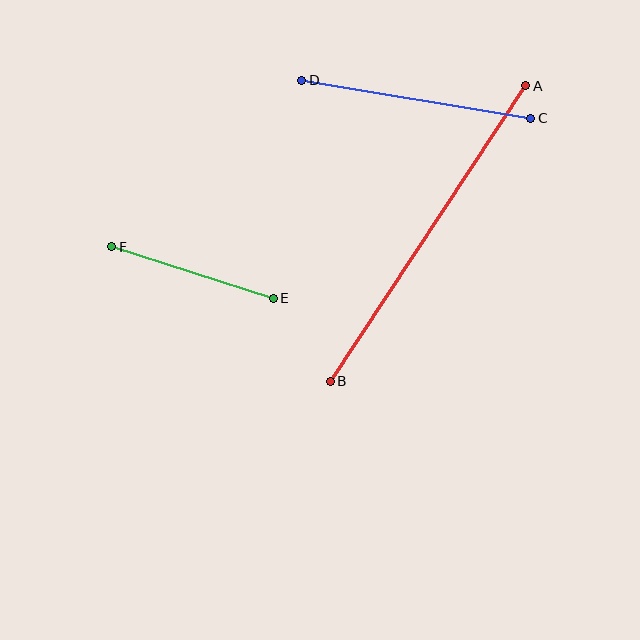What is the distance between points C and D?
The distance is approximately 232 pixels.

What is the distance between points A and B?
The distance is approximately 354 pixels.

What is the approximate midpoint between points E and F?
The midpoint is at approximately (192, 273) pixels.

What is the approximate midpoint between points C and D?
The midpoint is at approximately (416, 99) pixels.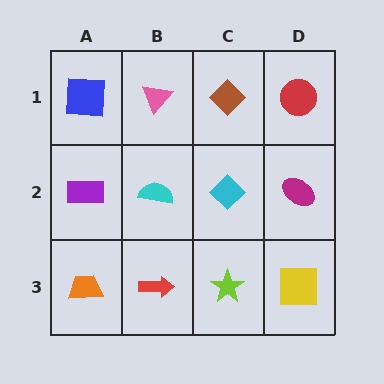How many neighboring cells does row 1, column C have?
3.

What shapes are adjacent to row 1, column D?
A magenta ellipse (row 2, column D), a brown diamond (row 1, column C).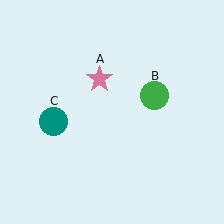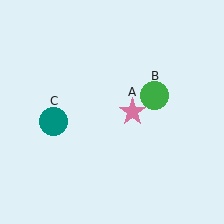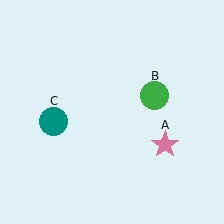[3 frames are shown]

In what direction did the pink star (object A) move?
The pink star (object A) moved down and to the right.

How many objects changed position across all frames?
1 object changed position: pink star (object A).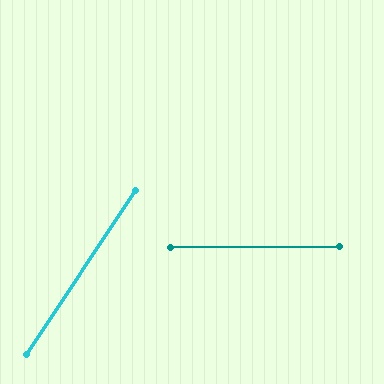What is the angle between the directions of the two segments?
Approximately 56 degrees.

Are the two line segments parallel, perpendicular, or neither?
Neither parallel nor perpendicular — they differ by about 56°.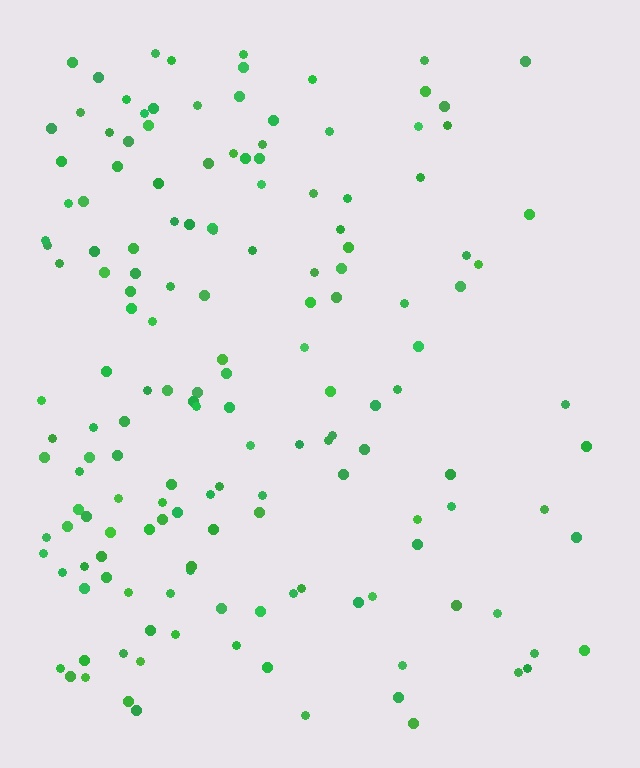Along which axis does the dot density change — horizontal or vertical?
Horizontal.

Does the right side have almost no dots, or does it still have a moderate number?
Still a moderate number, just noticeably fewer than the left.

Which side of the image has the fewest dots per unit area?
The right.